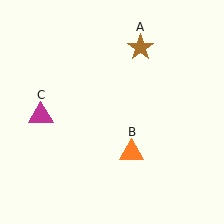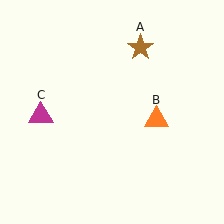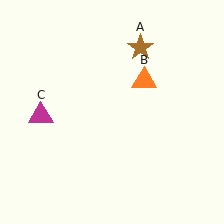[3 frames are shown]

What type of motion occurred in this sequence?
The orange triangle (object B) rotated counterclockwise around the center of the scene.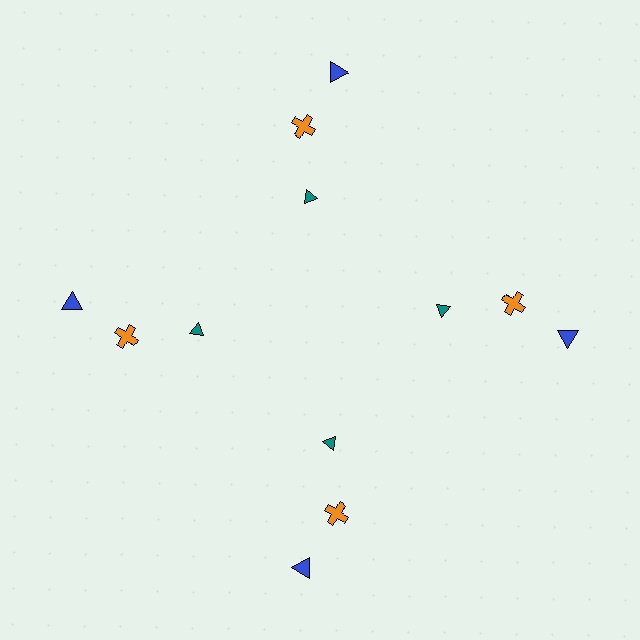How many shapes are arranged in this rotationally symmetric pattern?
There are 12 shapes, arranged in 4 groups of 3.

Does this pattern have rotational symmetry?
Yes, this pattern has 4-fold rotational symmetry. It looks the same after rotating 90 degrees around the center.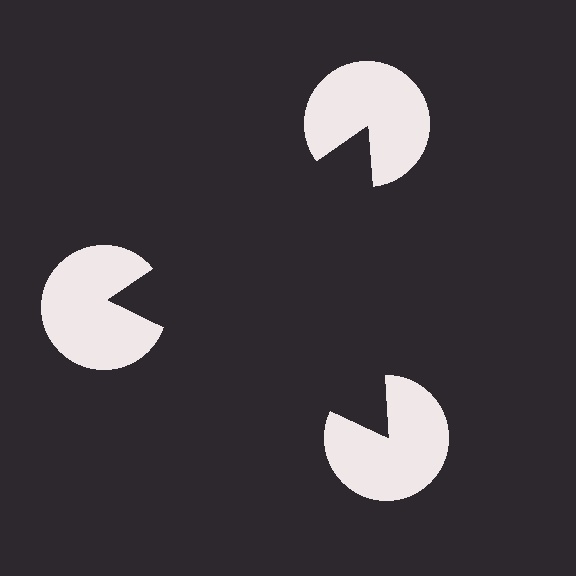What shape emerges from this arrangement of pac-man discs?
An illusory triangle — its edges are inferred from the aligned wedge cuts in the pac-man discs, not physically drawn.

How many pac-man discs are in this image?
There are 3 — one at each vertex of the illusory triangle.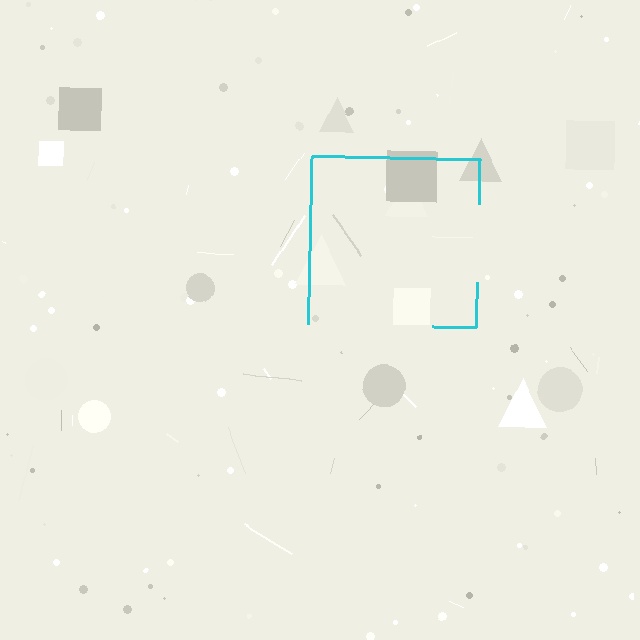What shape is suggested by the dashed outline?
The dashed outline suggests a square.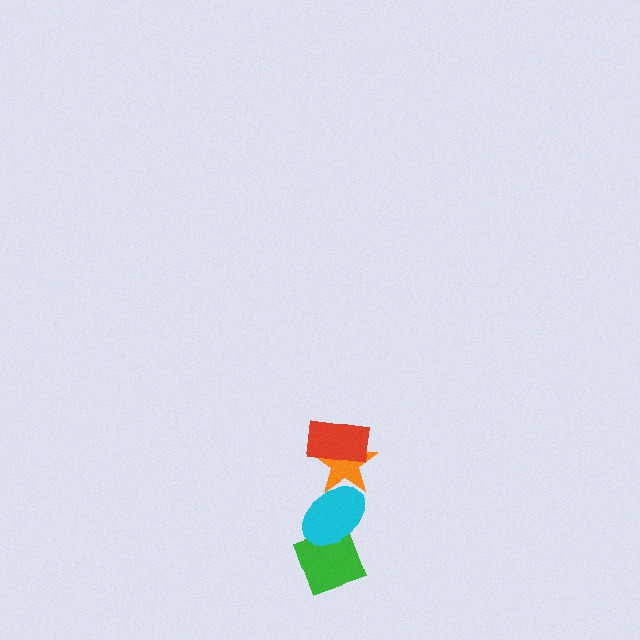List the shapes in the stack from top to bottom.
From top to bottom: the red rectangle, the orange star, the cyan ellipse, the green diamond.